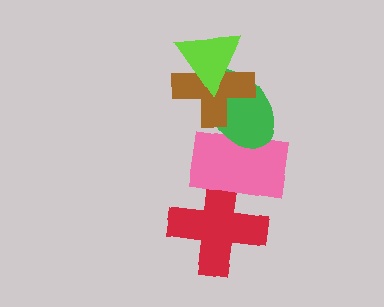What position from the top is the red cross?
The red cross is 5th from the top.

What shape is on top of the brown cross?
The lime triangle is on top of the brown cross.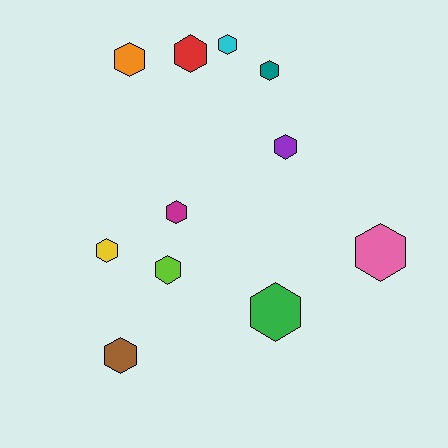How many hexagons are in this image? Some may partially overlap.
There are 11 hexagons.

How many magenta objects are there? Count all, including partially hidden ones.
There is 1 magenta object.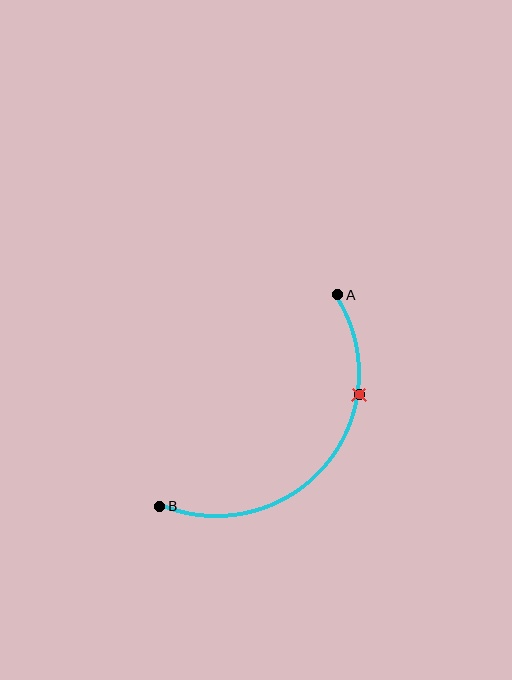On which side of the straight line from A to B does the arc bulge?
The arc bulges below and to the right of the straight line connecting A and B.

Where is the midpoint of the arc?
The arc midpoint is the point on the curve farthest from the straight line joining A and B. It sits below and to the right of that line.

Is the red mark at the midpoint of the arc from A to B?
No. The red mark lies on the arc but is closer to endpoint A. The arc midpoint would be at the point on the curve equidistant along the arc from both A and B.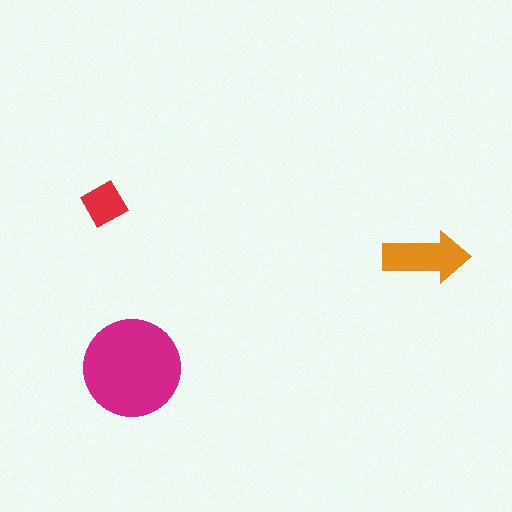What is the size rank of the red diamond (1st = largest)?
3rd.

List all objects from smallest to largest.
The red diamond, the orange arrow, the magenta circle.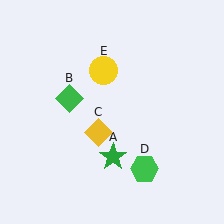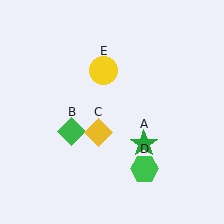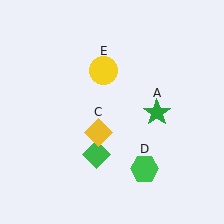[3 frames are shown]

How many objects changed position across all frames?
2 objects changed position: green star (object A), green diamond (object B).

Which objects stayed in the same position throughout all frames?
Yellow diamond (object C) and green hexagon (object D) and yellow circle (object E) remained stationary.